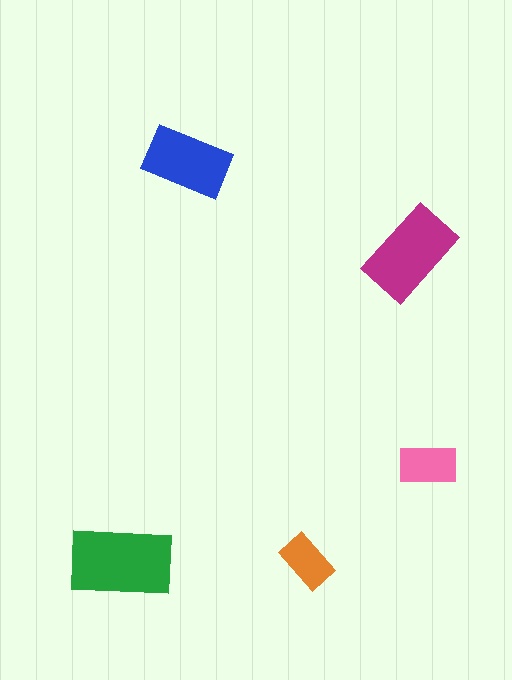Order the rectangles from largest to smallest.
the green one, the magenta one, the blue one, the pink one, the orange one.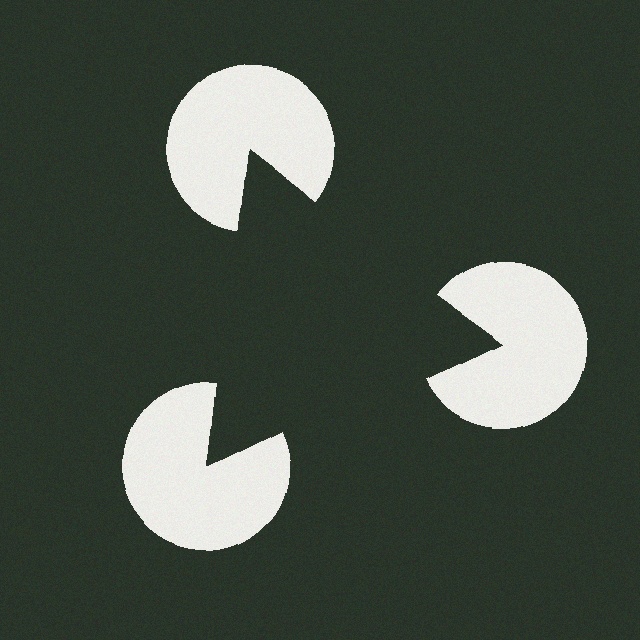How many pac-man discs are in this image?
There are 3 — one at each vertex of the illusory triangle.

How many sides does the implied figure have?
3 sides.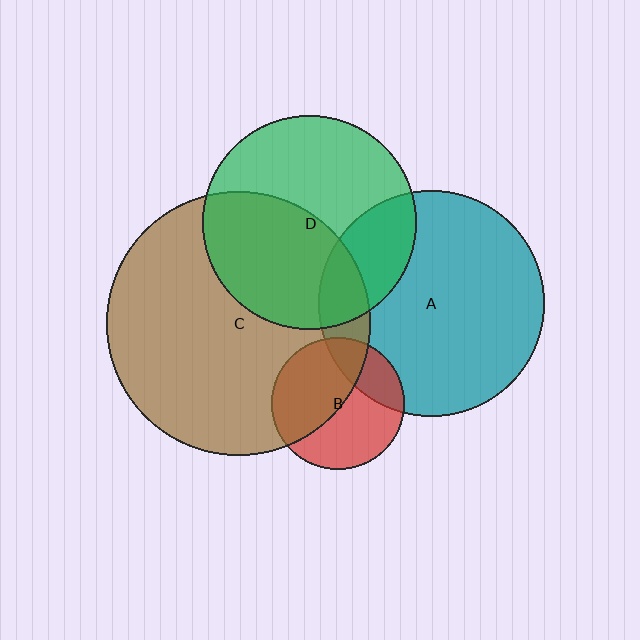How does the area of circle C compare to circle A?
Approximately 1.4 times.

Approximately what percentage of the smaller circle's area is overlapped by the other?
Approximately 25%.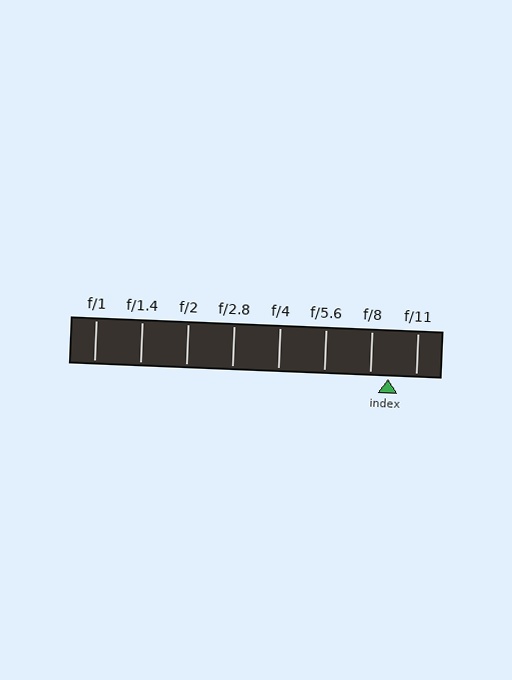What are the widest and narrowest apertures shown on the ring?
The widest aperture shown is f/1 and the narrowest is f/11.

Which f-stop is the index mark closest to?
The index mark is closest to f/8.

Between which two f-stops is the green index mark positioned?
The index mark is between f/8 and f/11.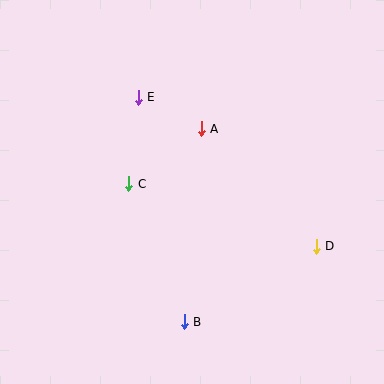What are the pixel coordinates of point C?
Point C is at (129, 184).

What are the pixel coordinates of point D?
Point D is at (316, 246).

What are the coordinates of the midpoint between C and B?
The midpoint between C and B is at (157, 253).